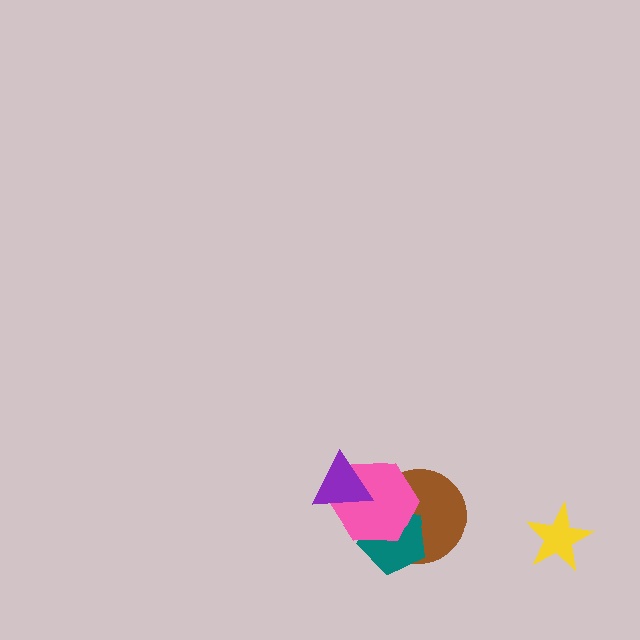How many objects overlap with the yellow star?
0 objects overlap with the yellow star.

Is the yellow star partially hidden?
No, no other shape covers it.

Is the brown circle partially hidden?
Yes, it is partially covered by another shape.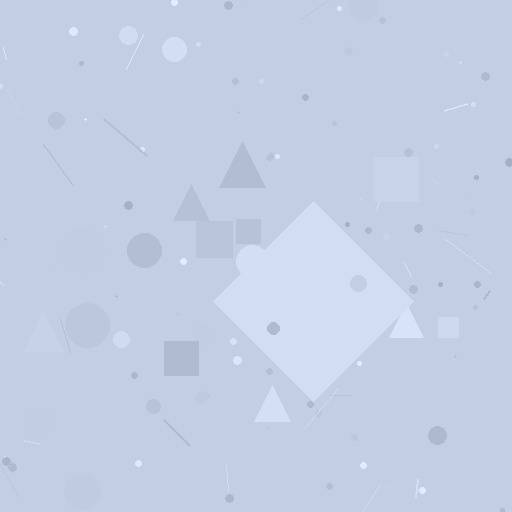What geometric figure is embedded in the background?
A diamond is embedded in the background.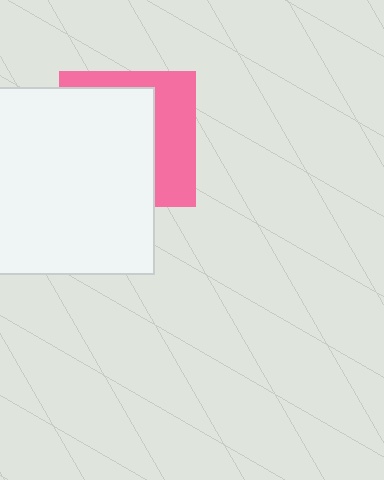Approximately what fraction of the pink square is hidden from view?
Roughly 62% of the pink square is hidden behind the white square.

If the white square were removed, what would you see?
You would see the complete pink square.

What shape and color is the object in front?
The object in front is a white square.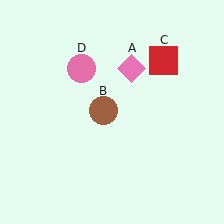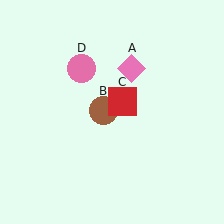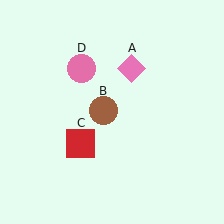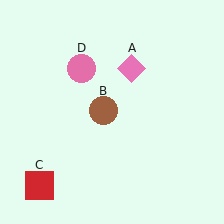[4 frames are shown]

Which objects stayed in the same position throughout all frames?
Pink diamond (object A) and brown circle (object B) and pink circle (object D) remained stationary.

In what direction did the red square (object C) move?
The red square (object C) moved down and to the left.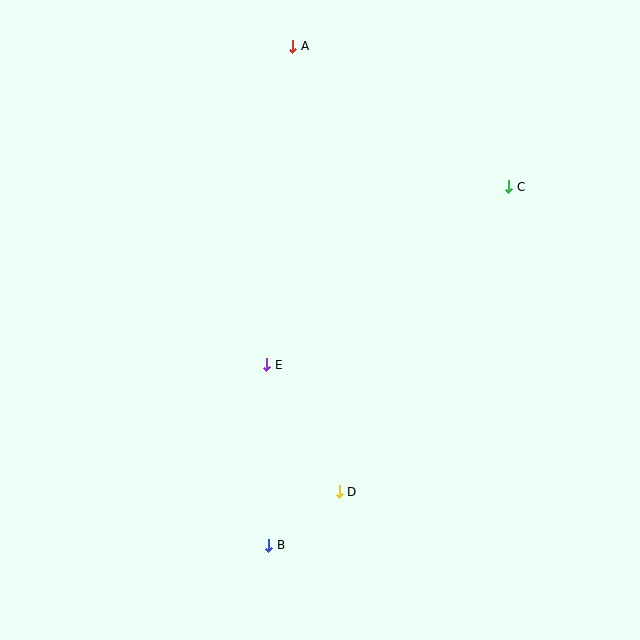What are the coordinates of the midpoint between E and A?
The midpoint between E and A is at (280, 206).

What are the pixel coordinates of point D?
Point D is at (339, 492).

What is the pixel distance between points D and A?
The distance between D and A is 448 pixels.